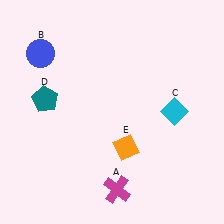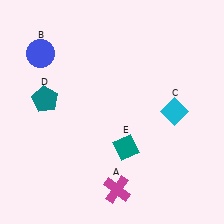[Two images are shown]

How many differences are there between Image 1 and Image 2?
There is 1 difference between the two images.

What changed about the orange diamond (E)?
In Image 1, E is orange. In Image 2, it changed to teal.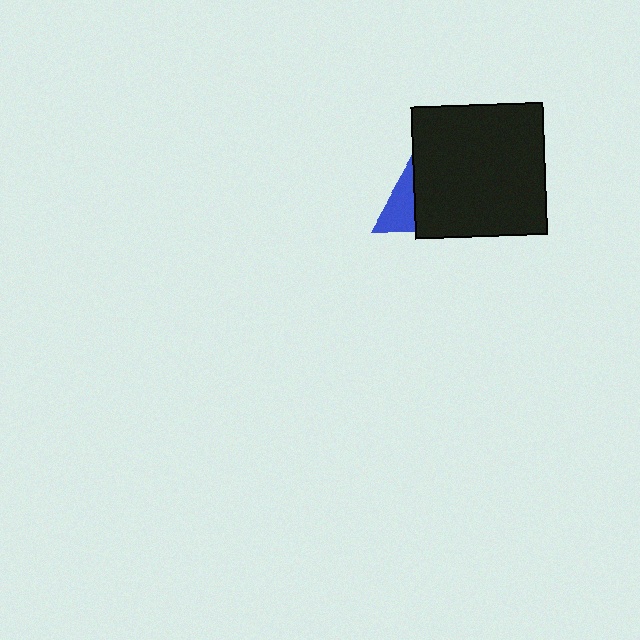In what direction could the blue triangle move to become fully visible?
The blue triangle could move left. That would shift it out from behind the black square entirely.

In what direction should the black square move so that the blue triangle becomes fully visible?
The black square should move right. That is the shortest direction to clear the overlap and leave the blue triangle fully visible.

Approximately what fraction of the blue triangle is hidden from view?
Roughly 60% of the blue triangle is hidden behind the black square.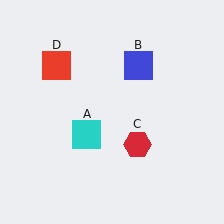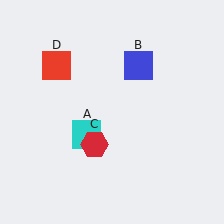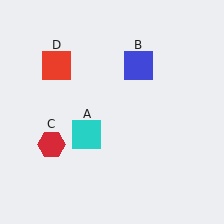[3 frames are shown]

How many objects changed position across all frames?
1 object changed position: red hexagon (object C).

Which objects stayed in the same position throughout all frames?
Cyan square (object A) and blue square (object B) and red square (object D) remained stationary.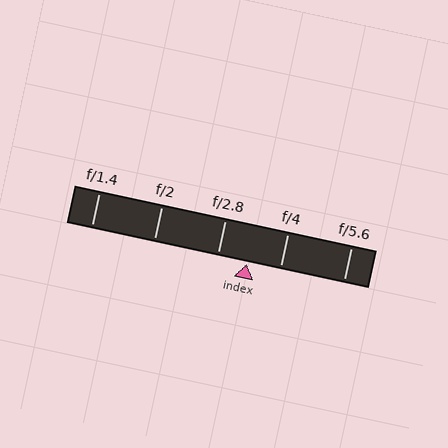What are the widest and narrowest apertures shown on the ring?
The widest aperture shown is f/1.4 and the narrowest is f/5.6.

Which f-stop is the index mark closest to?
The index mark is closest to f/2.8.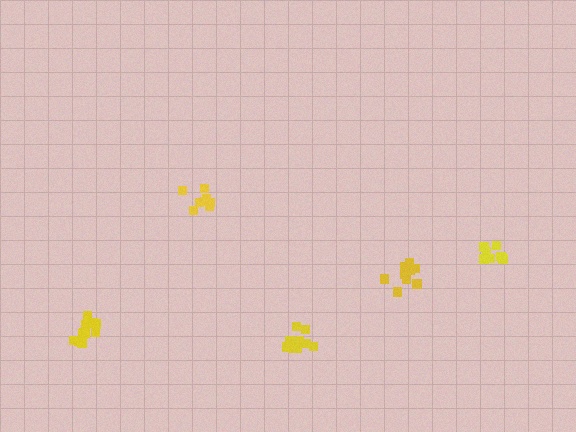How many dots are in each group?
Group 1: 10 dots, Group 2: 7 dots, Group 3: 11 dots, Group 4: 8 dots, Group 5: 10 dots (46 total).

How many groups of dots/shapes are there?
There are 5 groups.